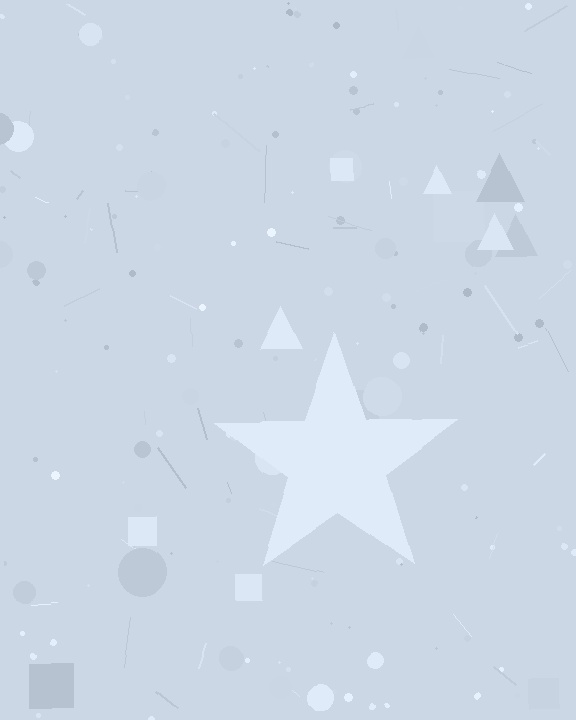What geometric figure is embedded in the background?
A star is embedded in the background.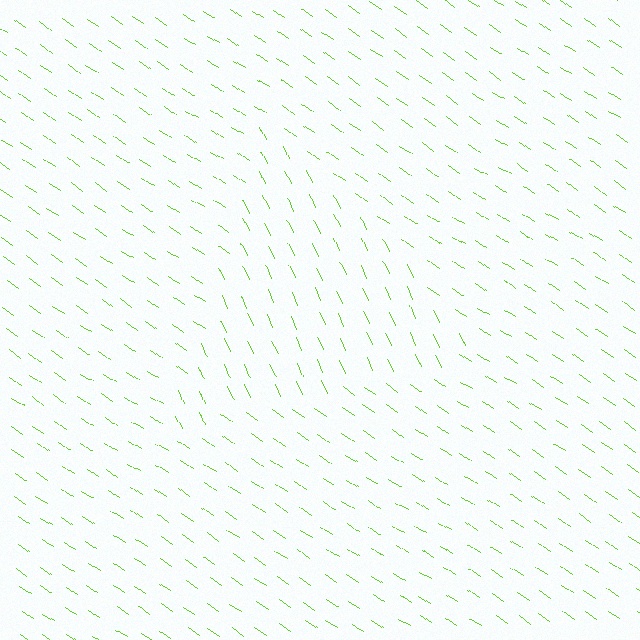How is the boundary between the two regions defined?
The boundary is defined purely by a change in line orientation (approximately 31 degrees difference). All lines are the same color and thickness.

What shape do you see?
I see a triangle.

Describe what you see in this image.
The image is filled with small lime line segments. A triangle region in the image has lines oriented differently from the surrounding lines, creating a visible texture boundary.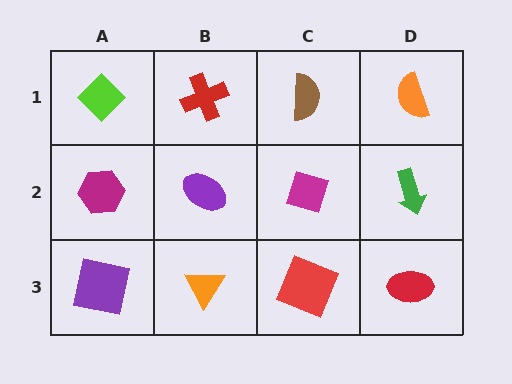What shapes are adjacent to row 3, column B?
A purple ellipse (row 2, column B), a purple square (row 3, column A), a red square (row 3, column C).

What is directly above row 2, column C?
A brown semicircle.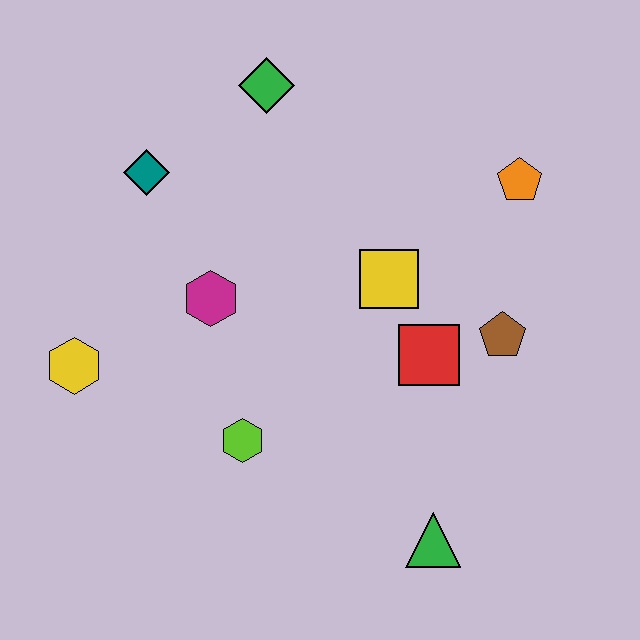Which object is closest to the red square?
The brown pentagon is closest to the red square.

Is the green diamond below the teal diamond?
No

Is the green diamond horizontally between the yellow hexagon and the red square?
Yes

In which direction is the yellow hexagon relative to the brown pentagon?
The yellow hexagon is to the left of the brown pentagon.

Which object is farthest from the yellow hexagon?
The orange pentagon is farthest from the yellow hexagon.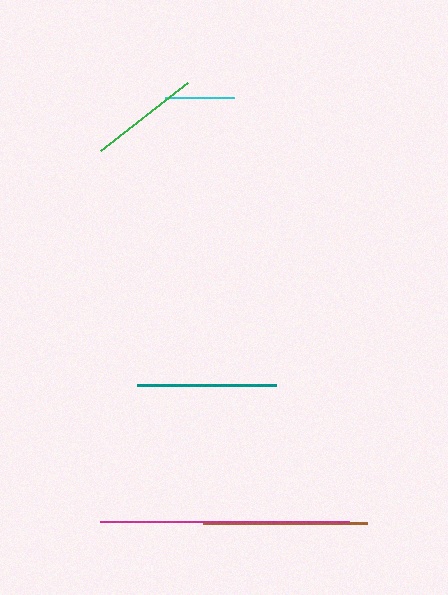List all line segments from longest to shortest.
From longest to shortest: magenta, brown, teal, green, cyan.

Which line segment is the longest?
The magenta line is the longest at approximately 250 pixels.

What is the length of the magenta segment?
The magenta segment is approximately 250 pixels long.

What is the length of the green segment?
The green segment is approximately 111 pixels long.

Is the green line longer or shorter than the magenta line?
The magenta line is longer than the green line.